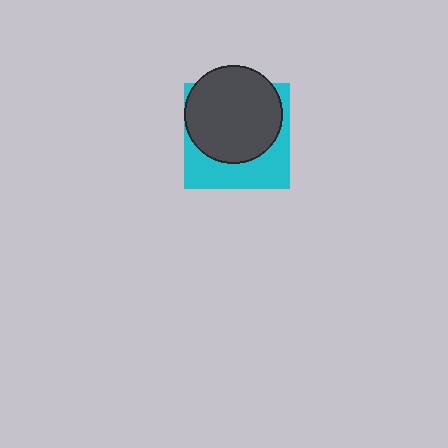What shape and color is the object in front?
The object in front is a dark gray circle.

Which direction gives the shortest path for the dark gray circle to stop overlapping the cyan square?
Moving up gives the shortest separation.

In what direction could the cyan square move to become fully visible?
The cyan square could move down. That would shift it out from behind the dark gray circle entirely.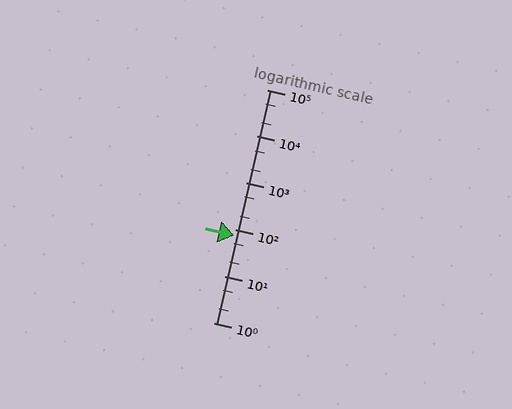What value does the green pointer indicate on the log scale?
The pointer indicates approximately 73.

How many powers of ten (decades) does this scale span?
The scale spans 5 decades, from 1 to 100000.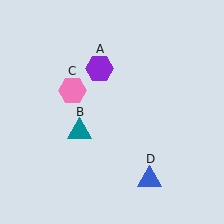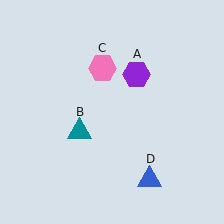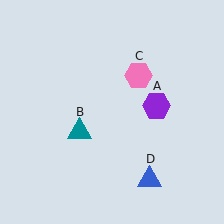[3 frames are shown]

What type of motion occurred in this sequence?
The purple hexagon (object A), pink hexagon (object C) rotated clockwise around the center of the scene.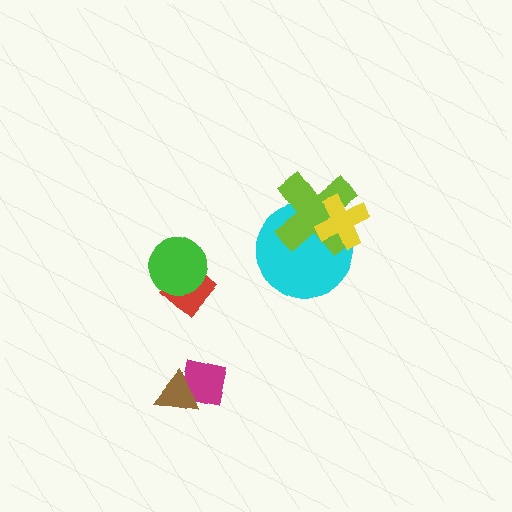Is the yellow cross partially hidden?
No, no other shape covers it.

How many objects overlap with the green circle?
1 object overlaps with the green circle.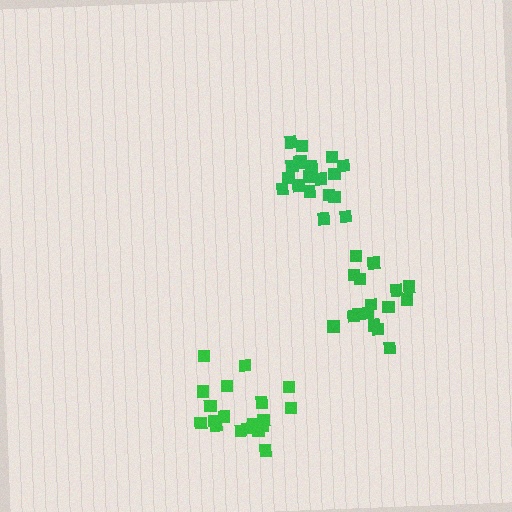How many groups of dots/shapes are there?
There are 3 groups.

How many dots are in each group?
Group 1: 16 dots, Group 2: 19 dots, Group 3: 20 dots (55 total).